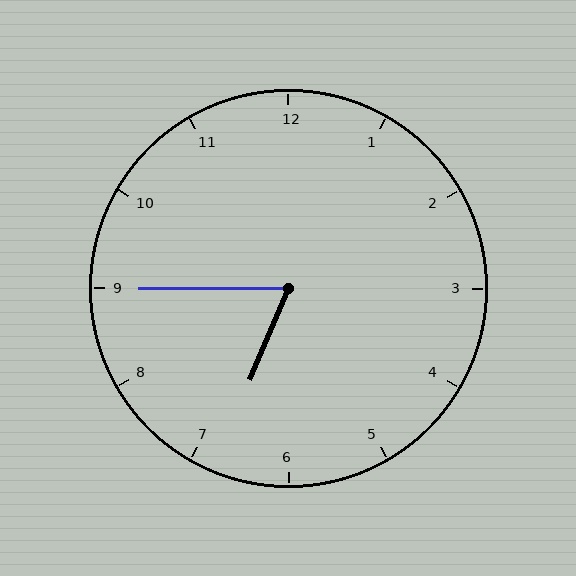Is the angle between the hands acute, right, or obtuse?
It is acute.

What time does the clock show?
6:45.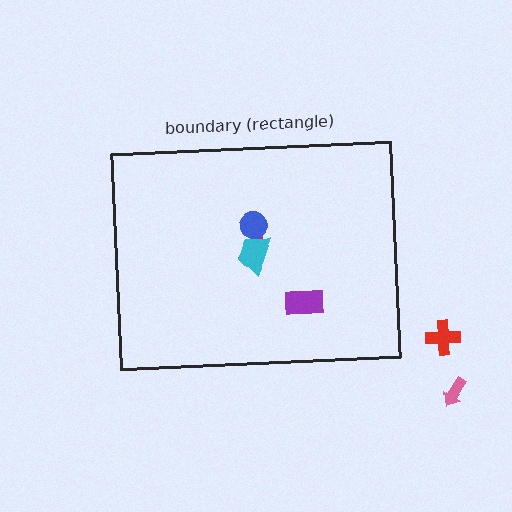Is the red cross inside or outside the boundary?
Outside.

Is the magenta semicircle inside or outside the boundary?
Inside.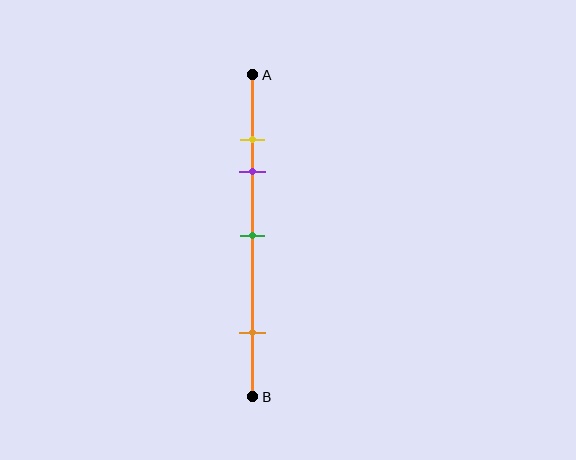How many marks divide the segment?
There are 4 marks dividing the segment.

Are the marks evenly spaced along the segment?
No, the marks are not evenly spaced.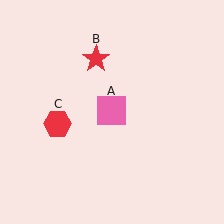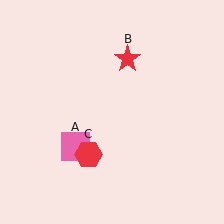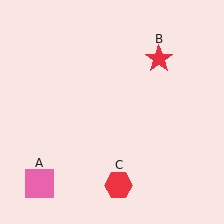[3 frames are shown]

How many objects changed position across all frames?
3 objects changed position: pink square (object A), red star (object B), red hexagon (object C).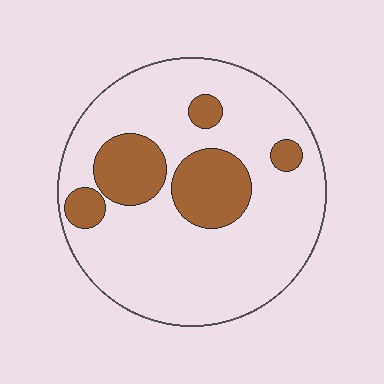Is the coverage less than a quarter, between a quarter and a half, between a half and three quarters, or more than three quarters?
Less than a quarter.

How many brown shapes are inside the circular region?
5.